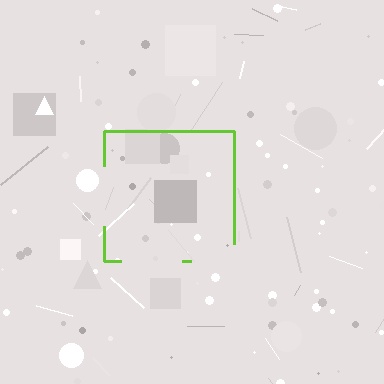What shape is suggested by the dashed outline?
The dashed outline suggests a square.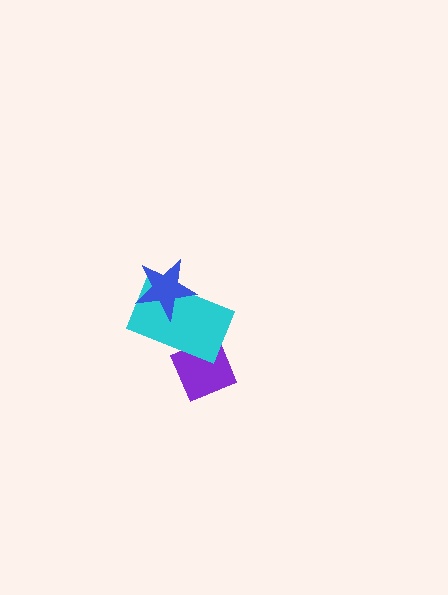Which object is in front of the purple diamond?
The cyan rectangle is in front of the purple diamond.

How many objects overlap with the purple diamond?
1 object overlaps with the purple diamond.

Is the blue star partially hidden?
No, no other shape covers it.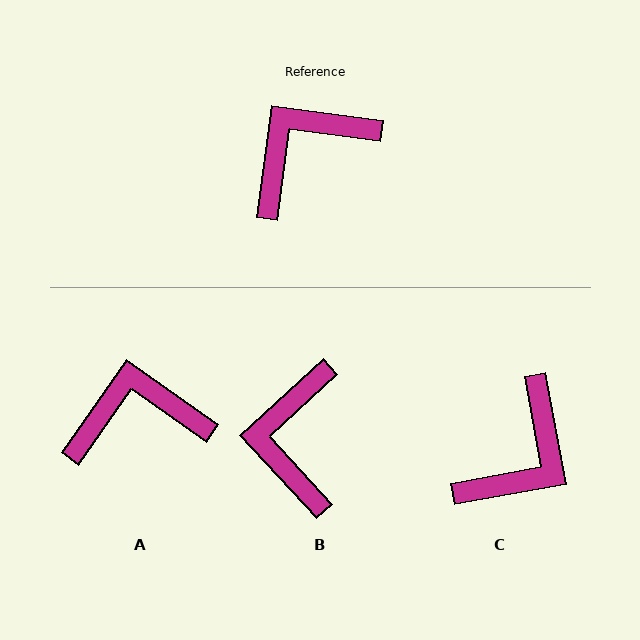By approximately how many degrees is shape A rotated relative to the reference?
Approximately 27 degrees clockwise.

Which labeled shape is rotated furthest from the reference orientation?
C, about 162 degrees away.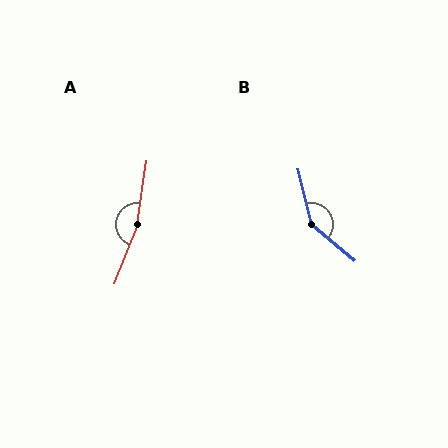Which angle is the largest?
A, at approximately 167 degrees.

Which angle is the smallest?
B, at approximately 144 degrees.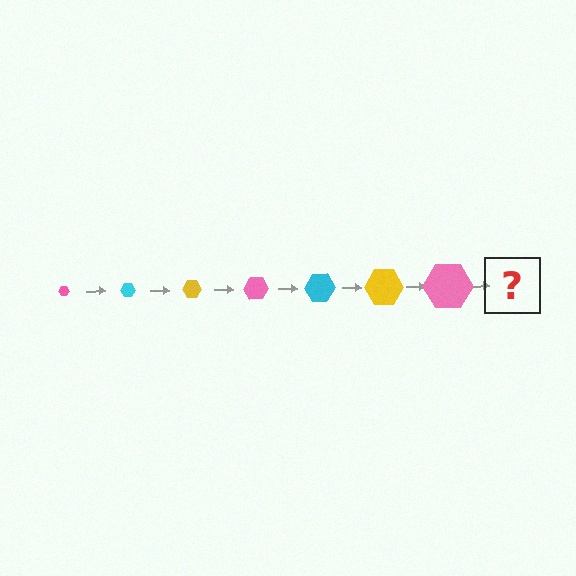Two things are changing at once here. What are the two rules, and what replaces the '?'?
The two rules are that the hexagon grows larger each step and the color cycles through pink, cyan, and yellow. The '?' should be a cyan hexagon, larger than the previous one.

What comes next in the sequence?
The next element should be a cyan hexagon, larger than the previous one.